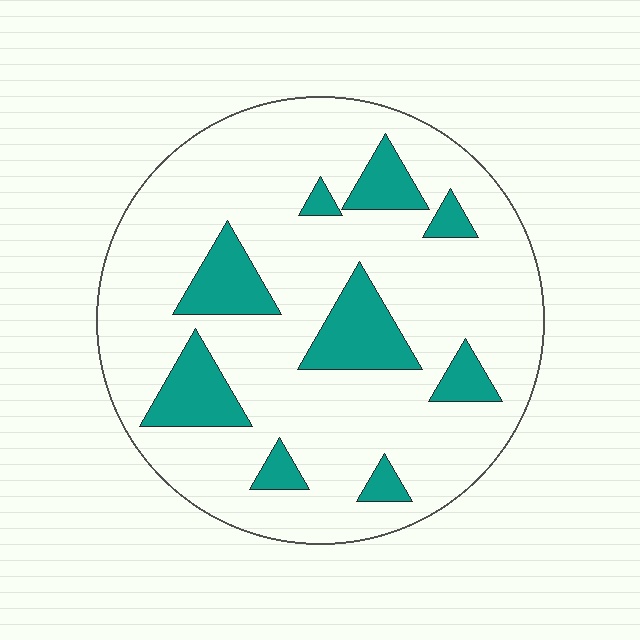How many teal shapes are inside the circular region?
9.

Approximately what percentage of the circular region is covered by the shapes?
Approximately 20%.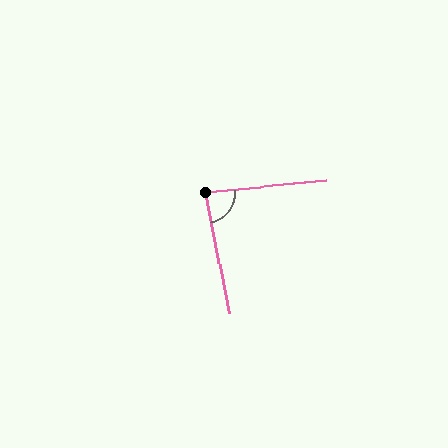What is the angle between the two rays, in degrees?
Approximately 84 degrees.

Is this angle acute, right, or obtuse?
It is acute.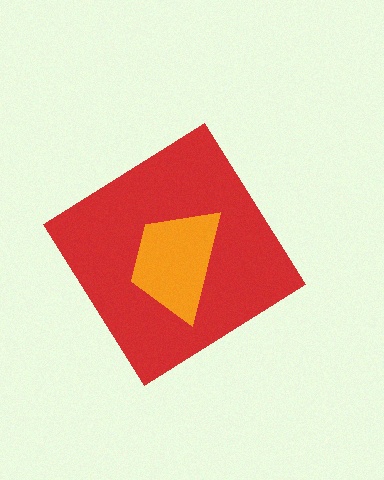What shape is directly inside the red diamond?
The orange trapezoid.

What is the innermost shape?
The orange trapezoid.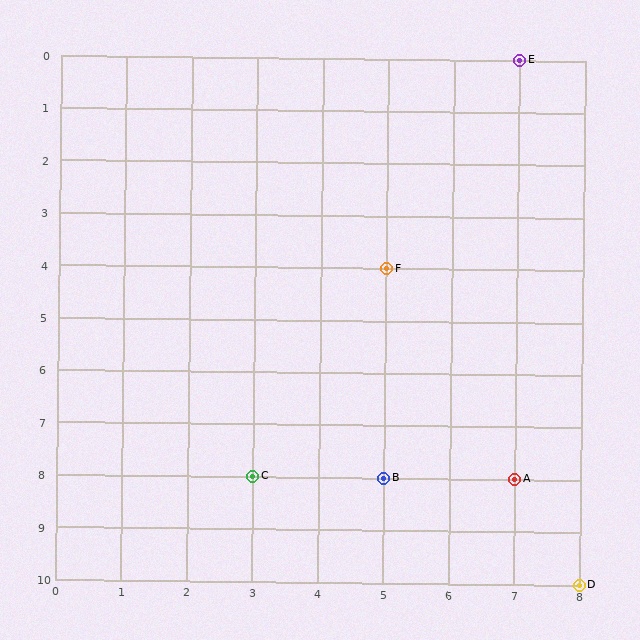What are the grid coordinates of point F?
Point F is at grid coordinates (5, 4).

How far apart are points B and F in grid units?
Points B and F are 4 rows apart.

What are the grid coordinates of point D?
Point D is at grid coordinates (8, 10).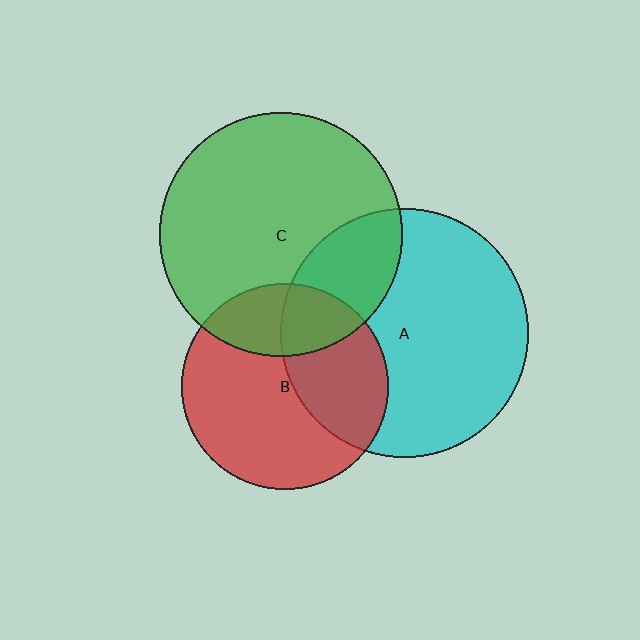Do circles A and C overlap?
Yes.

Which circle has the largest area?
Circle A (cyan).